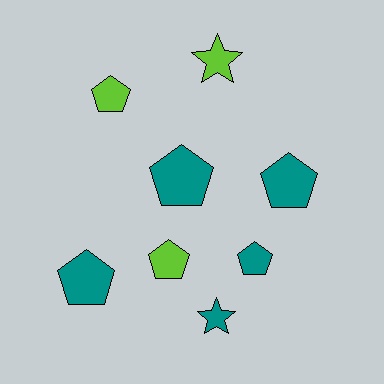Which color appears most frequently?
Teal, with 5 objects.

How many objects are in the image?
There are 8 objects.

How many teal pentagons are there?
There are 4 teal pentagons.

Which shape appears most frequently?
Pentagon, with 6 objects.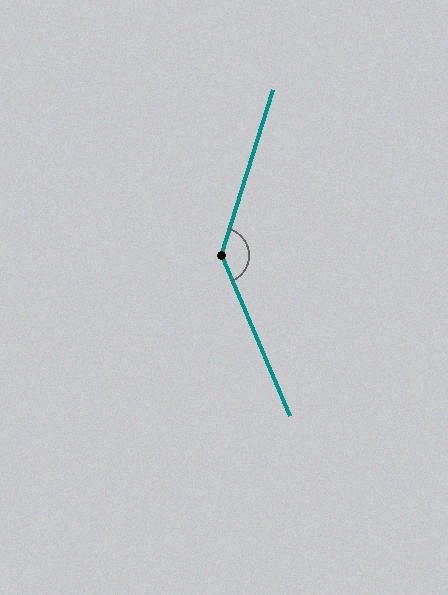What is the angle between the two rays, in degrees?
Approximately 140 degrees.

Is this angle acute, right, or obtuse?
It is obtuse.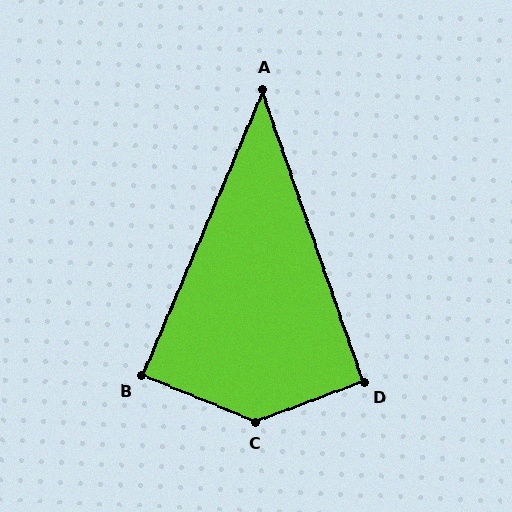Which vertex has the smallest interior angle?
A, at approximately 42 degrees.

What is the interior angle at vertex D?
Approximately 91 degrees (approximately right).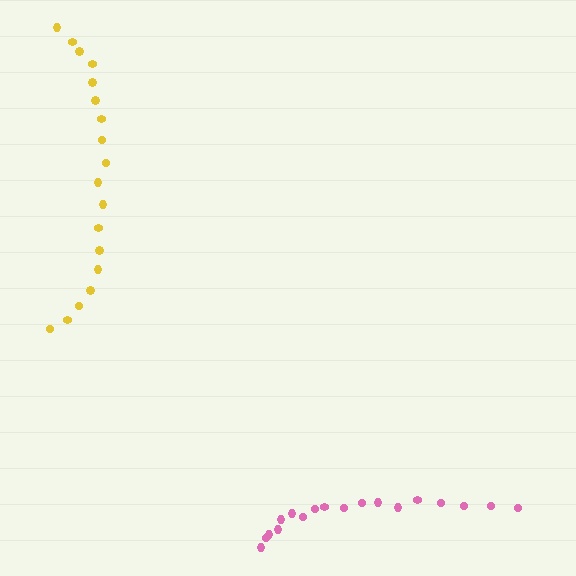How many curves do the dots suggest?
There are 2 distinct paths.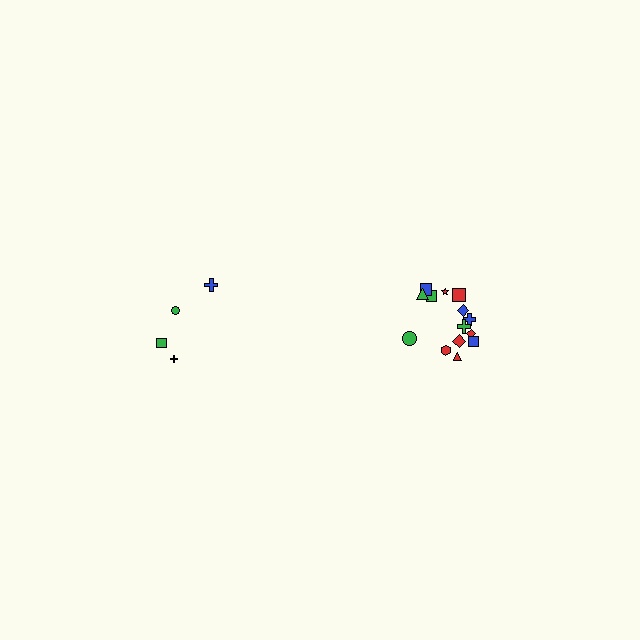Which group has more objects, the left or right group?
The right group.